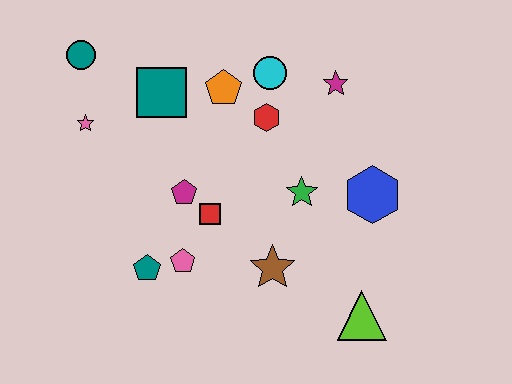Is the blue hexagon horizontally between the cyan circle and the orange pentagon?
No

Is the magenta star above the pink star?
Yes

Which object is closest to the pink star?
The teal circle is closest to the pink star.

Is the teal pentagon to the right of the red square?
No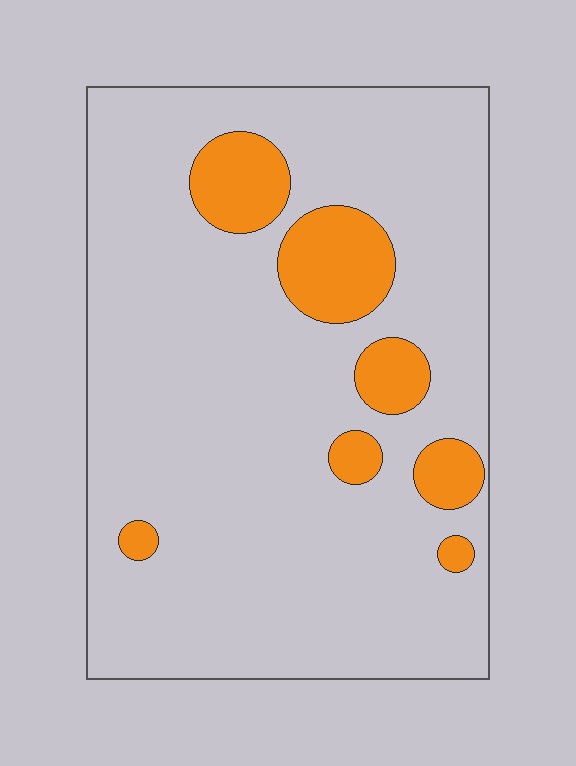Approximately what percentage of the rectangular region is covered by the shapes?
Approximately 15%.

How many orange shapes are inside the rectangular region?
7.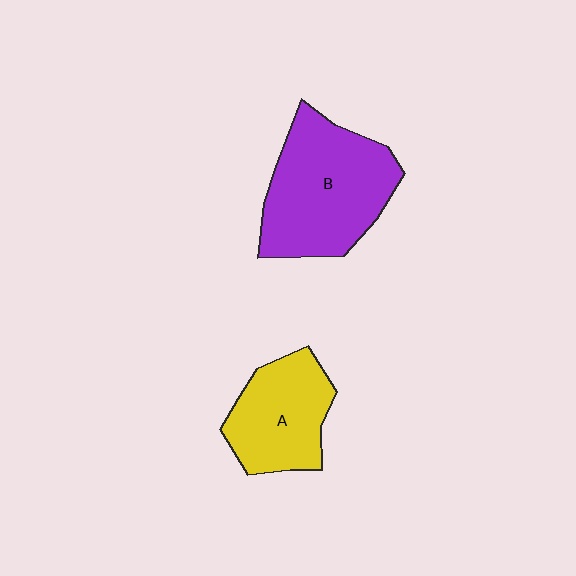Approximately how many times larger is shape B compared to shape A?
Approximately 1.5 times.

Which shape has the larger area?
Shape B (purple).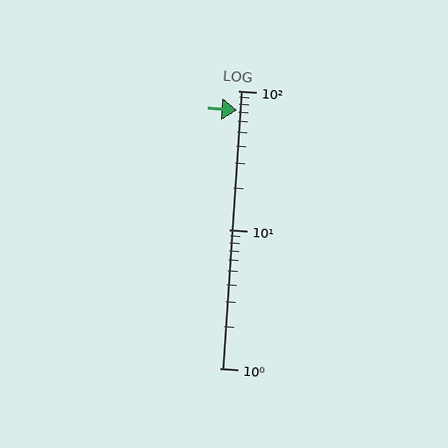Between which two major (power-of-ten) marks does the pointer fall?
The pointer is between 10 and 100.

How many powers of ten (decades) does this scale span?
The scale spans 2 decades, from 1 to 100.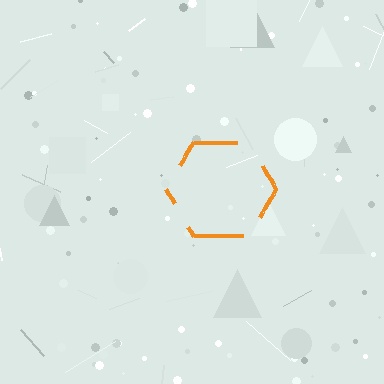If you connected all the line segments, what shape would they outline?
They would outline a hexagon.